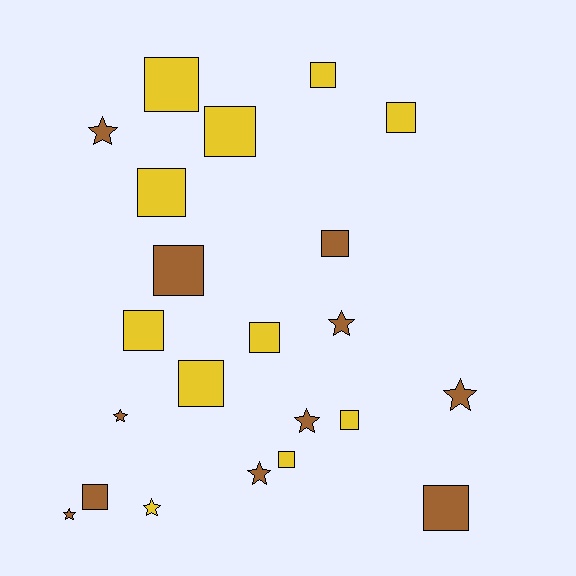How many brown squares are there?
There are 4 brown squares.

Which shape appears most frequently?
Square, with 14 objects.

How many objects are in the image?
There are 22 objects.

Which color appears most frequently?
Yellow, with 11 objects.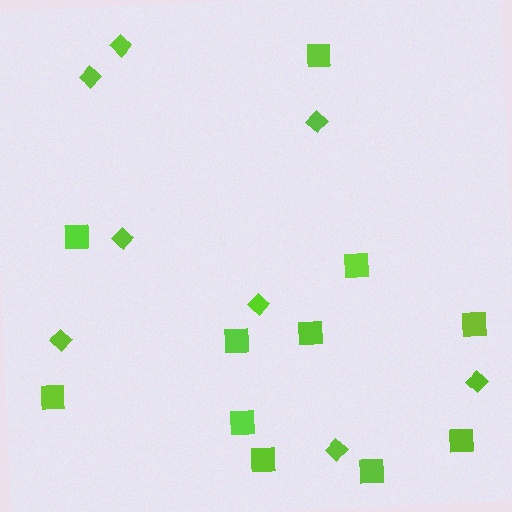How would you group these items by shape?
There are 2 groups: one group of diamonds (8) and one group of squares (11).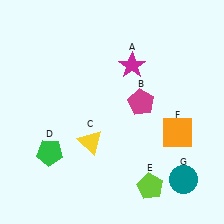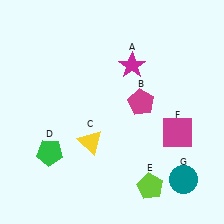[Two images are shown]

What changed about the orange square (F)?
In Image 1, F is orange. In Image 2, it changed to magenta.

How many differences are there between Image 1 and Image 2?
There is 1 difference between the two images.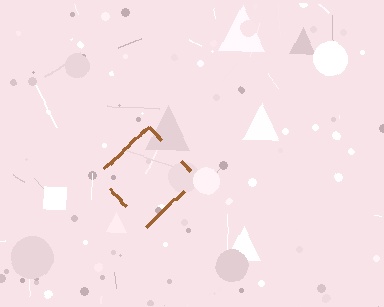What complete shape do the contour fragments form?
The contour fragments form a diamond.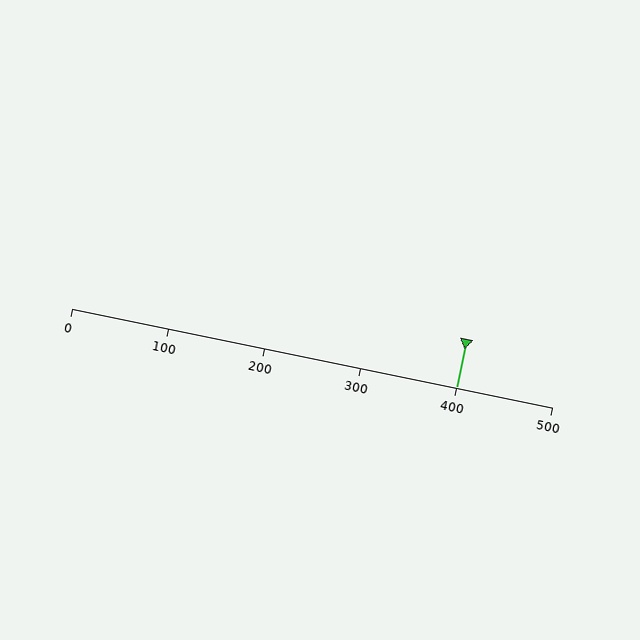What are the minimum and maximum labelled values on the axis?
The axis runs from 0 to 500.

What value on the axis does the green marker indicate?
The marker indicates approximately 400.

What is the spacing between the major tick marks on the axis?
The major ticks are spaced 100 apart.